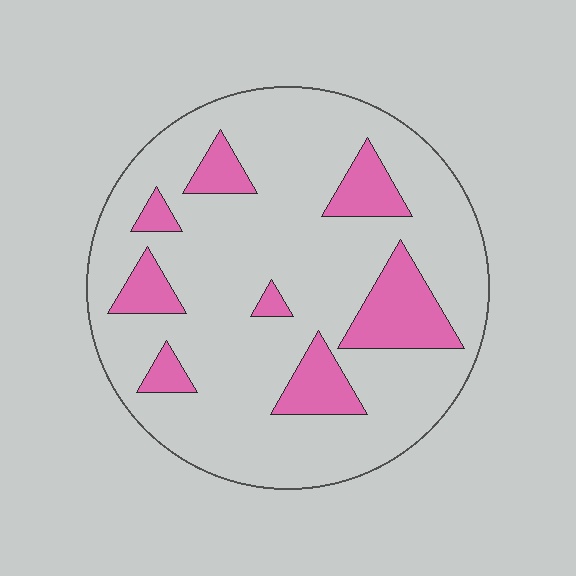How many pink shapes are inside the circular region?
8.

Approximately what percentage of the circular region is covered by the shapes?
Approximately 20%.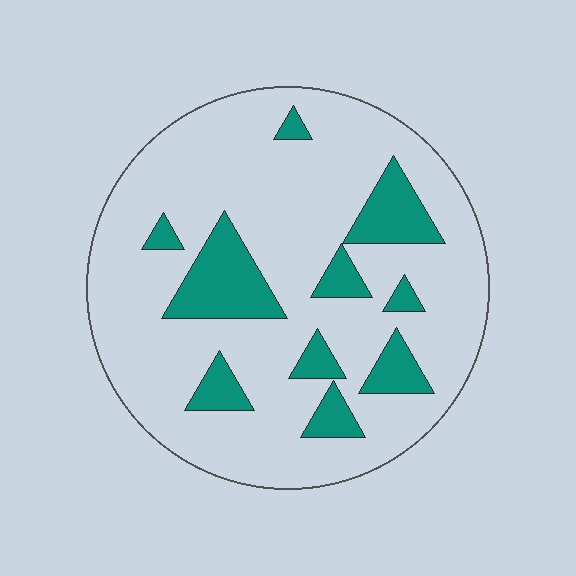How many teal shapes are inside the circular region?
10.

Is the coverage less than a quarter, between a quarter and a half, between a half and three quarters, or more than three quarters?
Less than a quarter.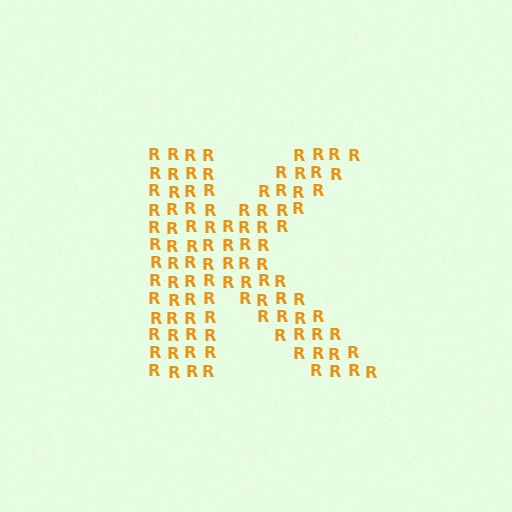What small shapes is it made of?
It is made of small letter R's.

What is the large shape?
The large shape is the letter K.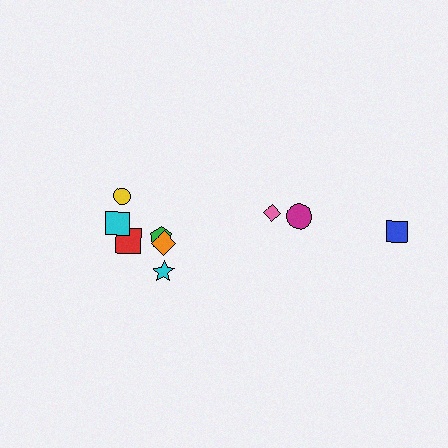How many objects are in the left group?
There are 6 objects.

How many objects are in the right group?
There are 3 objects.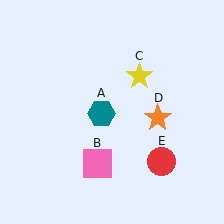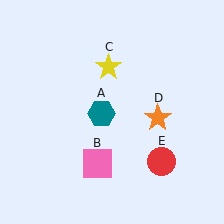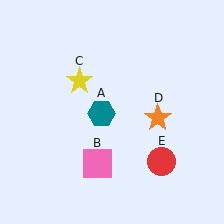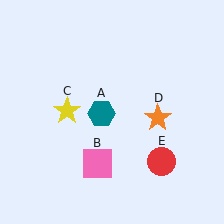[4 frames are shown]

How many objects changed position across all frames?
1 object changed position: yellow star (object C).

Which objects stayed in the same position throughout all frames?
Teal hexagon (object A) and pink square (object B) and orange star (object D) and red circle (object E) remained stationary.